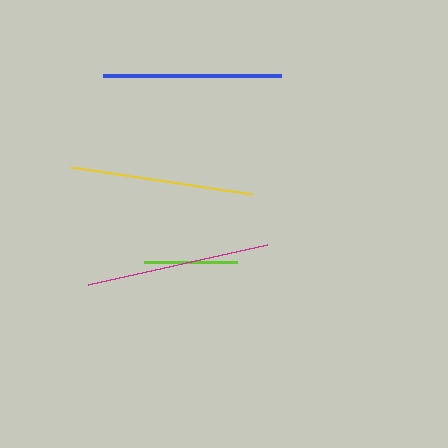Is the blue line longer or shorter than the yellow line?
The yellow line is longer than the blue line.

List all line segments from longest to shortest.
From longest to shortest: magenta, yellow, blue, lime.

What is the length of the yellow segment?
The yellow segment is approximately 183 pixels long.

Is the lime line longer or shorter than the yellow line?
The yellow line is longer than the lime line.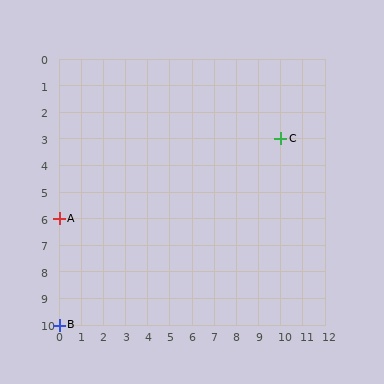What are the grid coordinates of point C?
Point C is at grid coordinates (10, 3).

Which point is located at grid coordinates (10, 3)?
Point C is at (10, 3).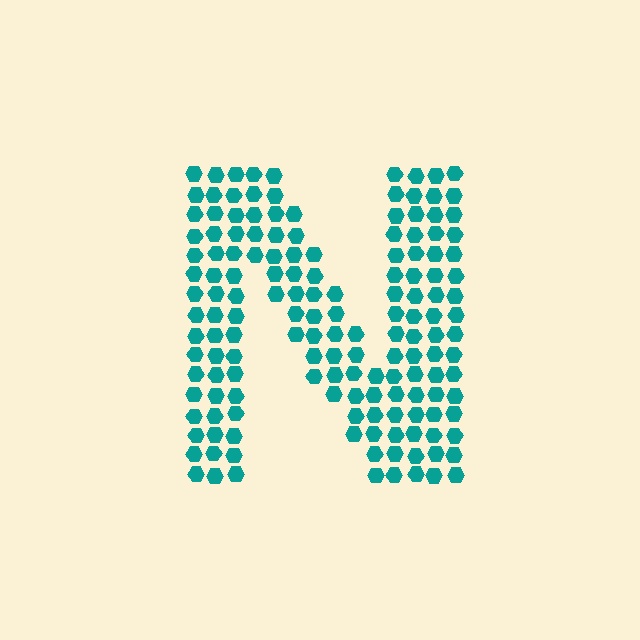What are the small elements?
The small elements are hexagons.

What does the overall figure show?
The overall figure shows the letter N.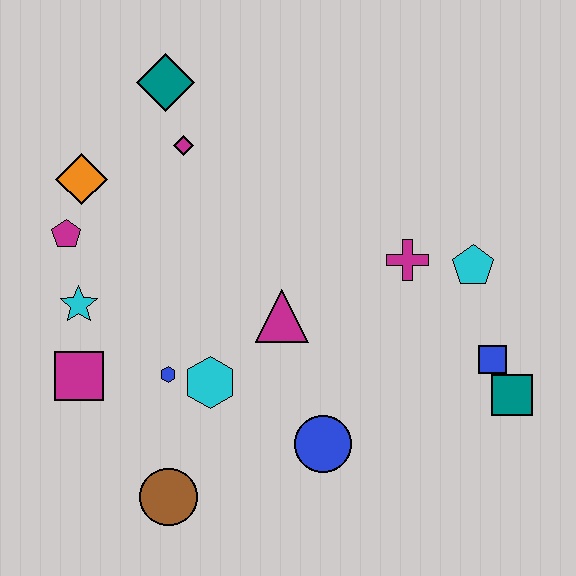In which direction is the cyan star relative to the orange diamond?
The cyan star is below the orange diamond.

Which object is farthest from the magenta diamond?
The teal square is farthest from the magenta diamond.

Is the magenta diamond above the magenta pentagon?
Yes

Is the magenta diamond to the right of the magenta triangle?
No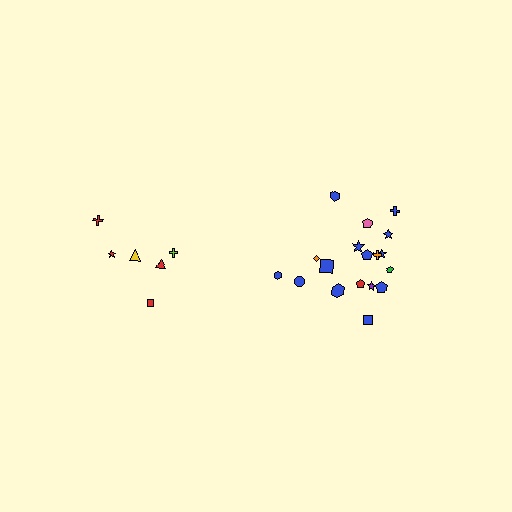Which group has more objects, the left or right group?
The right group.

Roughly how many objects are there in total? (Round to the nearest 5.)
Roughly 25 objects in total.